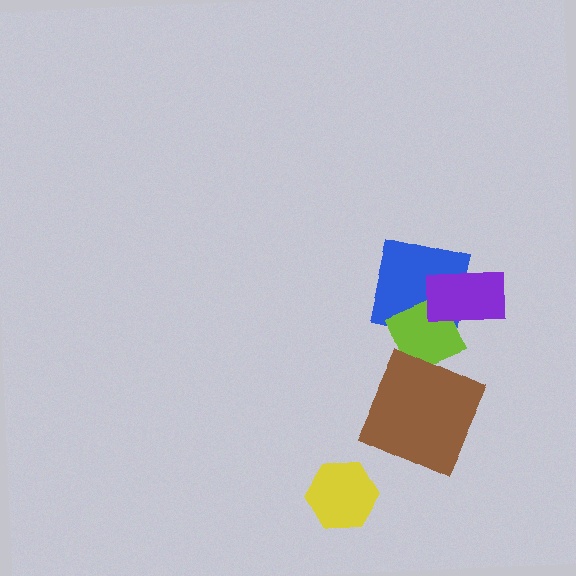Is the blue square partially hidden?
Yes, it is partially covered by another shape.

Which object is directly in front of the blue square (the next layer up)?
The lime diamond is directly in front of the blue square.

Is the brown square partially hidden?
No, no other shape covers it.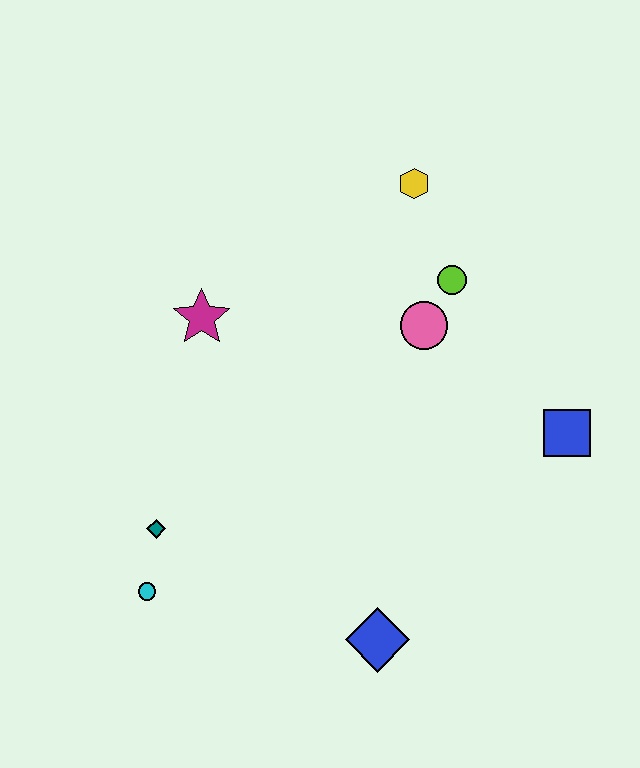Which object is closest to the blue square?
The pink circle is closest to the blue square.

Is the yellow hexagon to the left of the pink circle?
Yes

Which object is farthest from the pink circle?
The cyan circle is farthest from the pink circle.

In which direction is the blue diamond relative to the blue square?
The blue diamond is below the blue square.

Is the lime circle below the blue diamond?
No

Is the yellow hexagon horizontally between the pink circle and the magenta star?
Yes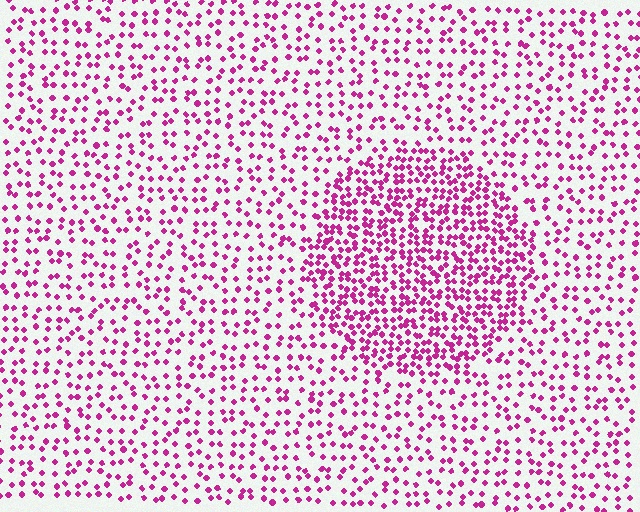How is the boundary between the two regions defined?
The boundary is defined by a change in element density (approximately 2.1x ratio). All elements are the same color, size, and shape.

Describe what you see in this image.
The image contains small magenta elements arranged at two different densities. A circle-shaped region is visible where the elements are more densely packed than the surrounding area.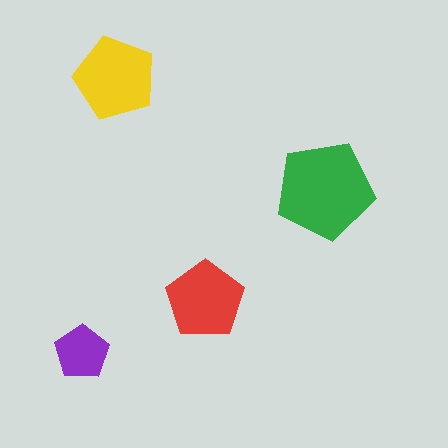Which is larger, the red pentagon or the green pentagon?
The green one.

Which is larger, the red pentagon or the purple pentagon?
The red one.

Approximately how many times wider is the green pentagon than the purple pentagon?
About 2 times wider.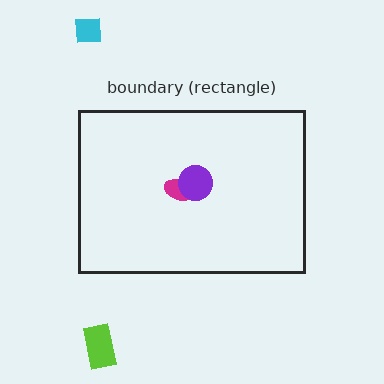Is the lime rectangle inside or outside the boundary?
Outside.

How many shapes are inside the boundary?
2 inside, 2 outside.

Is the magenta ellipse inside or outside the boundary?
Inside.